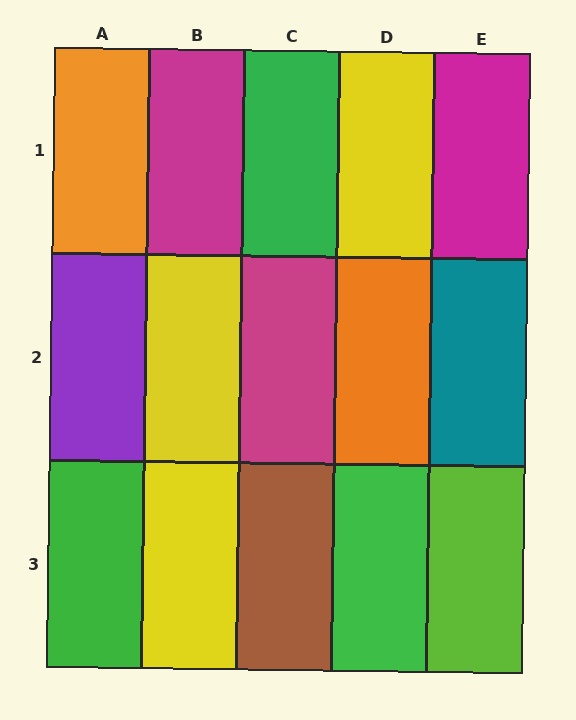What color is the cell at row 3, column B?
Yellow.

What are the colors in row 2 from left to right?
Purple, yellow, magenta, orange, teal.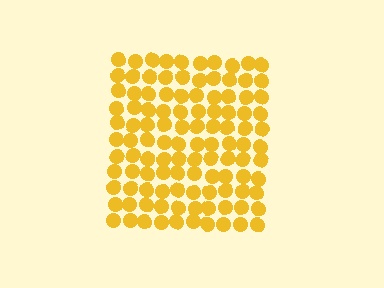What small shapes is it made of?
It is made of small circles.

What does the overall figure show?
The overall figure shows a square.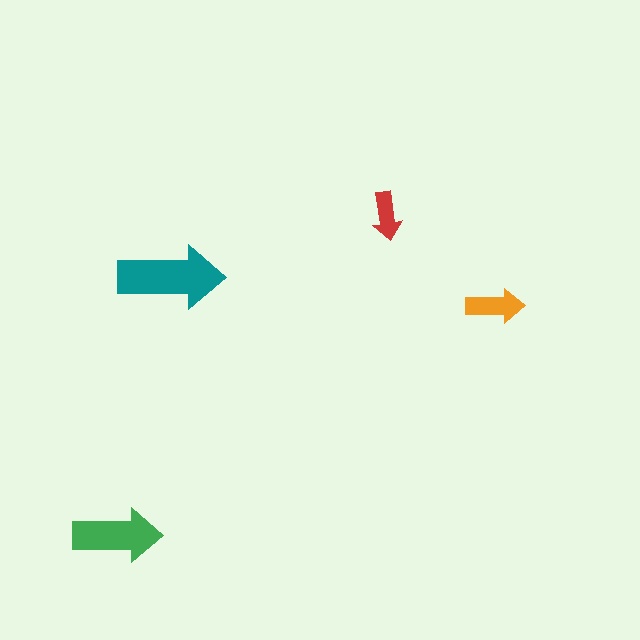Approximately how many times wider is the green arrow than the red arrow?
About 2 times wider.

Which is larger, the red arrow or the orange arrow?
The orange one.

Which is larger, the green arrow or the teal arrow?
The teal one.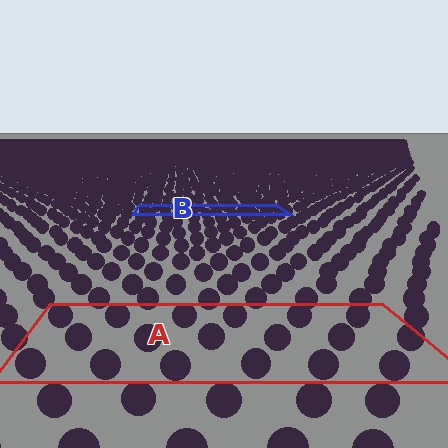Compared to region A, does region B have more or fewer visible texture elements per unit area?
Region B has more texture elements per unit area — they are packed more densely because it is farther away.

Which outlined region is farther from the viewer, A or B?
Region B is farther from the viewer — the texture elements inside it appear smaller and more densely packed.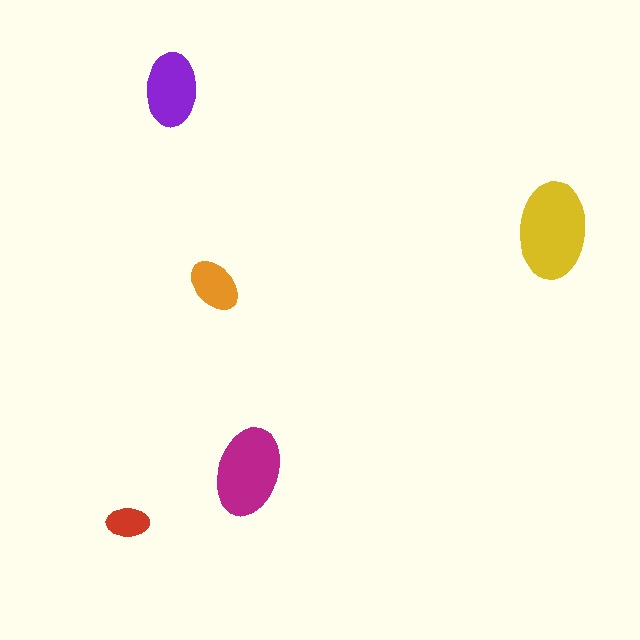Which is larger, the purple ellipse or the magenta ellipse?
The magenta one.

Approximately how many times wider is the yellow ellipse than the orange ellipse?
About 2 times wider.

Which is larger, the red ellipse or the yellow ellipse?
The yellow one.